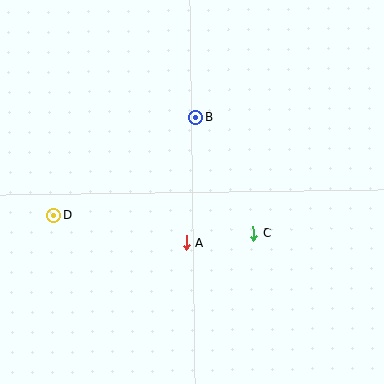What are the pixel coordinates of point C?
Point C is at (253, 233).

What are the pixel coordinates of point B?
Point B is at (196, 117).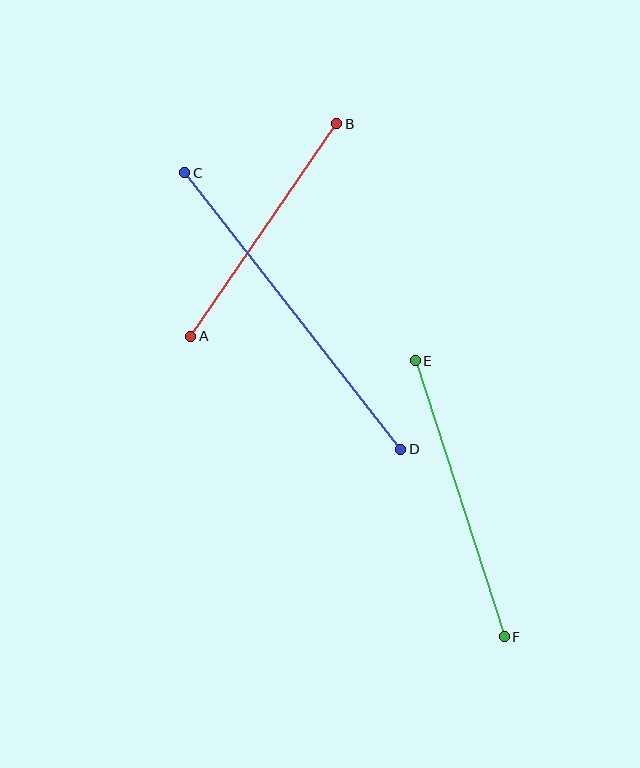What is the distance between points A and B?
The distance is approximately 257 pixels.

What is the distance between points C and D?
The distance is approximately 351 pixels.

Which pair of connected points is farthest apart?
Points C and D are farthest apart.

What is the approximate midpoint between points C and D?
The midpoint is at approximately (293, 311) pixels.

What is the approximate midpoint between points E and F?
The midpoint is at approximately (460, 499) pixels.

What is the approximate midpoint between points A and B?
The midpoint is at approximately (264, 230) pixels.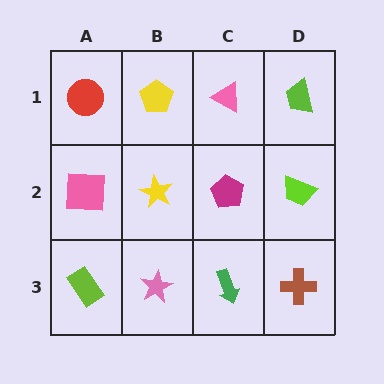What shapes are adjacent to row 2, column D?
A lime trapezoid (row 1, column D), a brown cross (row 3, column D), a magenta pentagon (row 2, column C).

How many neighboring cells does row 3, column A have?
2.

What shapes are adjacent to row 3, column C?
A magenta pentagon (row 2, column C), a pink star (row 3, column B), a brown cross (row 3, column D).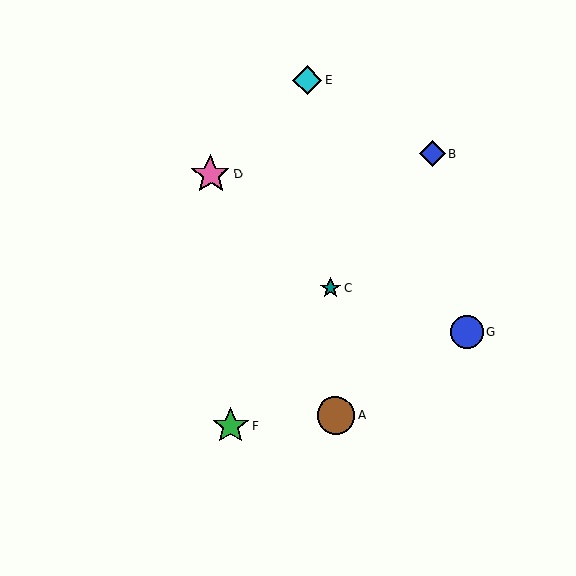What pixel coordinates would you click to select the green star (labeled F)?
Click at (230, 426) to select the green star F.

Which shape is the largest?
The pink star (labeled D) is the largest.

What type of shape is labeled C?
Shape C is a teal star.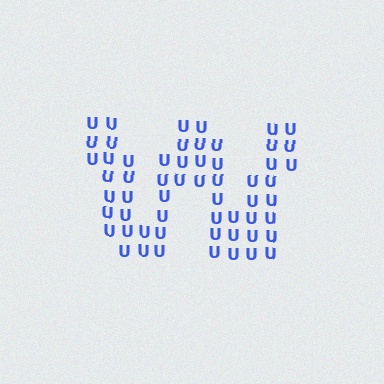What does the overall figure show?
The overall figure shows the letter W.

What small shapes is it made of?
It is made of small letter U's.